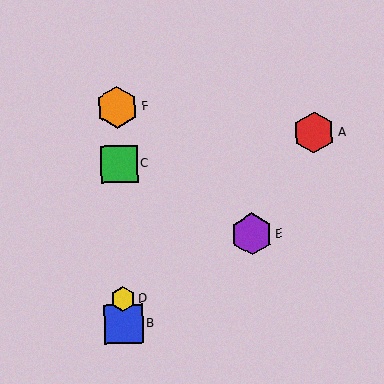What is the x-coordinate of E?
Object E is at x≈251.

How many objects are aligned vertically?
4 objects (B, C, D, F) are aligned vertically.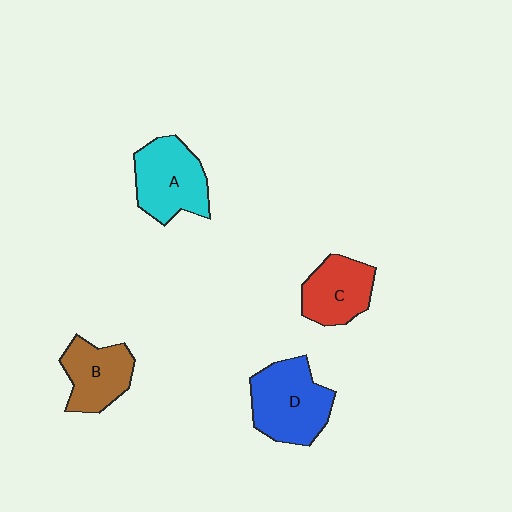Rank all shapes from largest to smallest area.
From largest to smallest: D (blue), A (cyan), B (brown), C (red).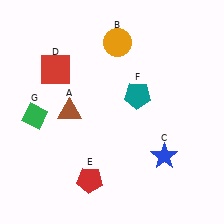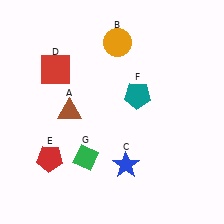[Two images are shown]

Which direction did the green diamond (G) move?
The green diamond (G) moved right.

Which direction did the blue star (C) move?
The blue star (C) moved left.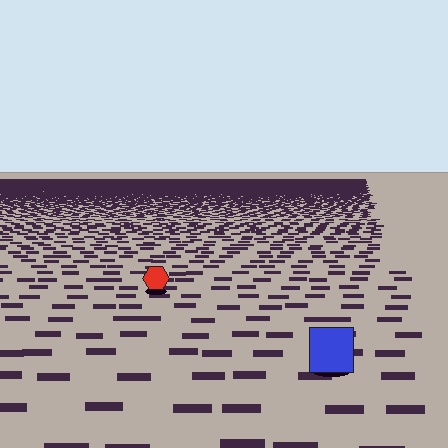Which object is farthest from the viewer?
The red hexagon is farthest from the viewer. It appears smaller and the ground texture around it is denser.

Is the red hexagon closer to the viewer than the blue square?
No. The blue square is closer — you can tell from the texture gradient: the ground texture is coarser near it.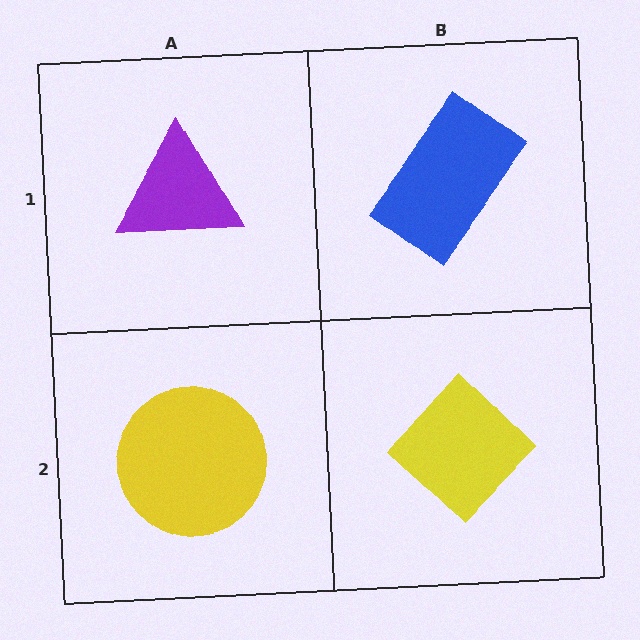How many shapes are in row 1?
2 shapes.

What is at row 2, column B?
A yellow diamond.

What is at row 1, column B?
A blue rectangle.